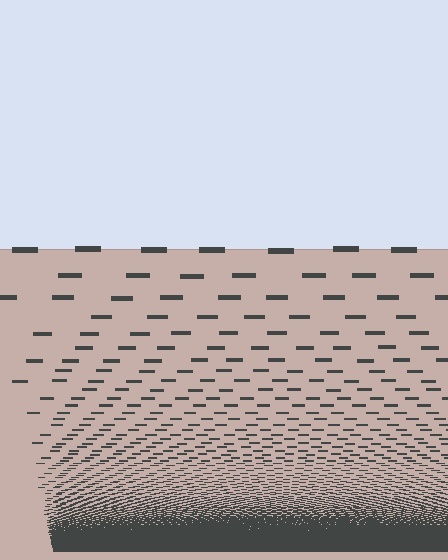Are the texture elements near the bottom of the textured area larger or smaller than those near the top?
Smaller. The gradient is inverted — elements near the bottom are smaller and denser.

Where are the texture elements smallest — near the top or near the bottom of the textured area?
Near the bottom.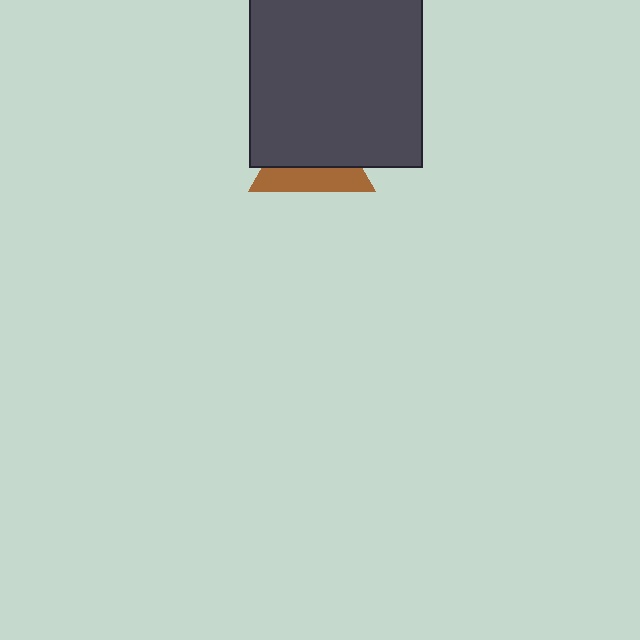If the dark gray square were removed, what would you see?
You would see the complete brown triangle.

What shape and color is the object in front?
The object in front is a dark gray square.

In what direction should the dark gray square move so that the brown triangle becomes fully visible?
The dark gray square should move up. That is the shortest direction to clear the overlap and leave the brown triangle fully visible.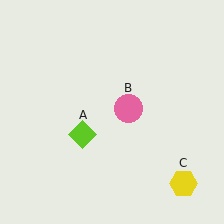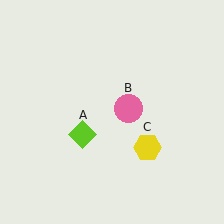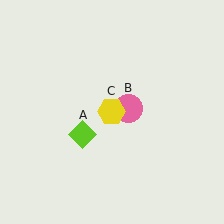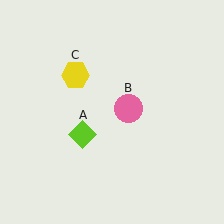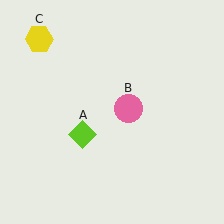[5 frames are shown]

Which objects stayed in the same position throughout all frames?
Lime diamond (object A) and pink circle (object B) remained stationary.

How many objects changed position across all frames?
1 object changed position: yellow hexagon (object C).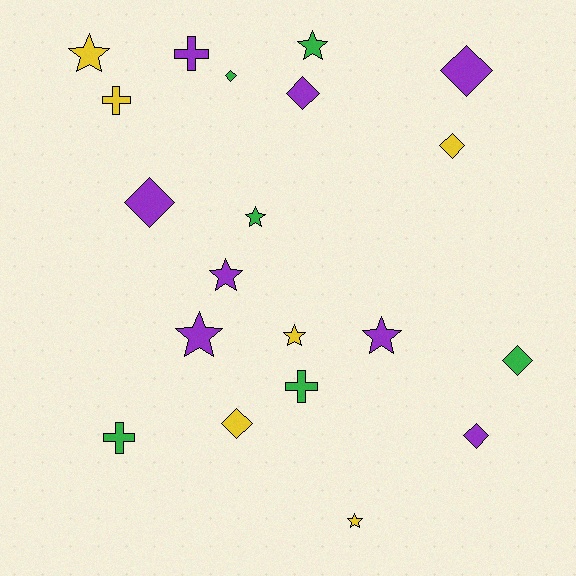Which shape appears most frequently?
Star, with 8 objects.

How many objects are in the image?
There are 20 objects.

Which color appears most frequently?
Purple, with 8 objects.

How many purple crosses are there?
There is 1 purple cross.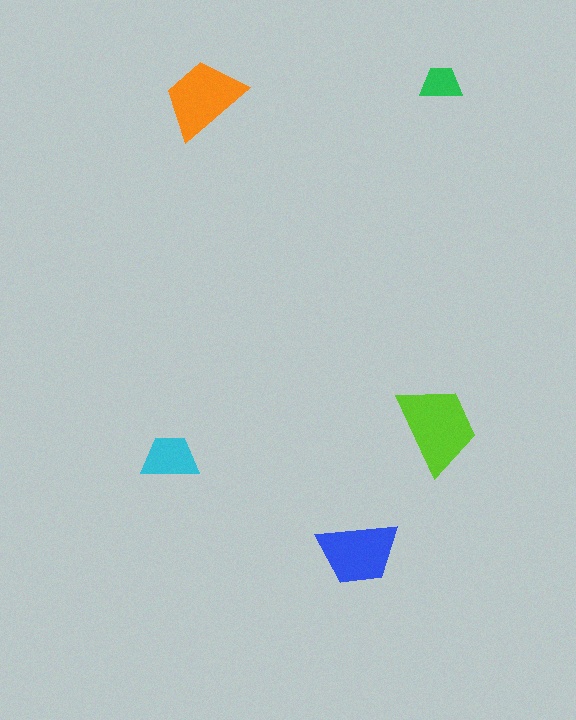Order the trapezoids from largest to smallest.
the lime one, the orange one, the blue one, the cyan one, the green one.